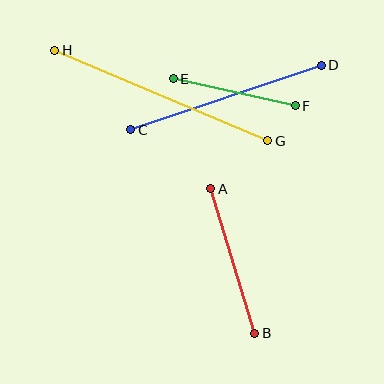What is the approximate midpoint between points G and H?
The midpoint is at approximately (161, 95) pixels.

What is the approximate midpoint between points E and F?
The midpoint is at approximately (234, 92) pixels.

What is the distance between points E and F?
The distance is approximately 125 pixels.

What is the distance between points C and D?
The distance is approximately 201 pixels.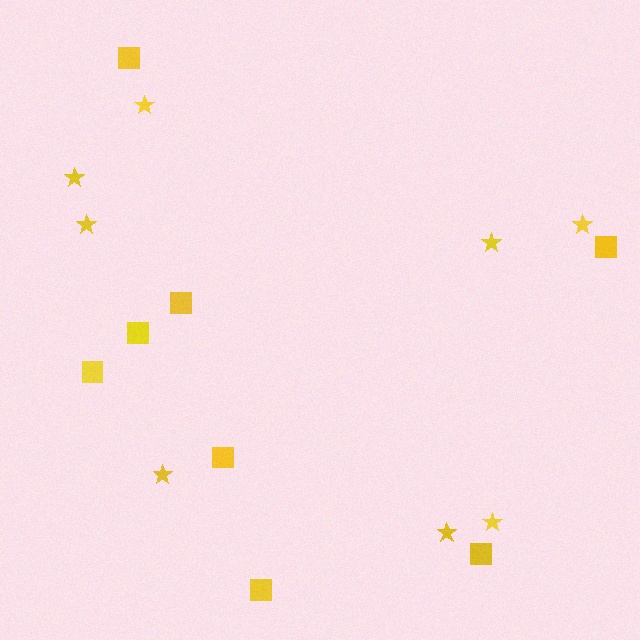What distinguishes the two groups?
There are 2 groups: one group of stars (8) and one group of squares (8).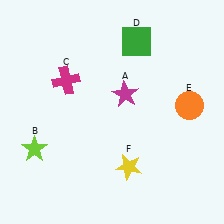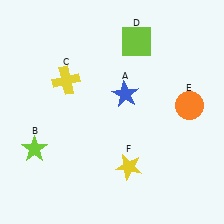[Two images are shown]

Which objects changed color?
A changed from magenta to blue. C changed from magenta to yellow. D changed from green to lime.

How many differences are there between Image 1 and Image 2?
There are 3 differences between the two images.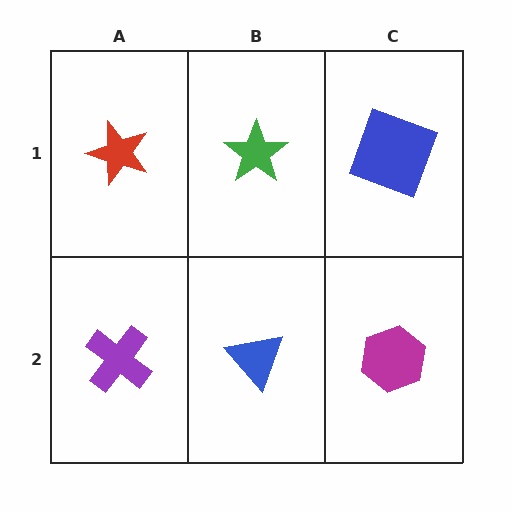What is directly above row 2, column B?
A green star.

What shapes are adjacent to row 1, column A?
A purple cross (row 2, column A), a green star (row 1, column B).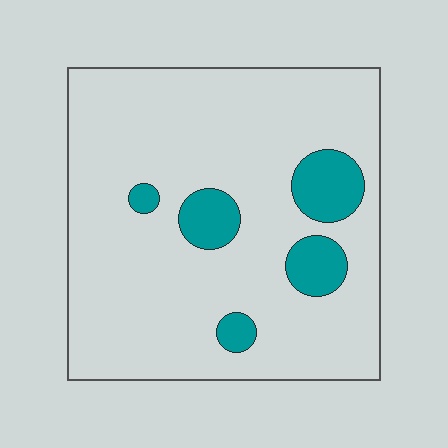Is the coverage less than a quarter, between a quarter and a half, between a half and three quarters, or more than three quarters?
Less than a quarter.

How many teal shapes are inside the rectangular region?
5.